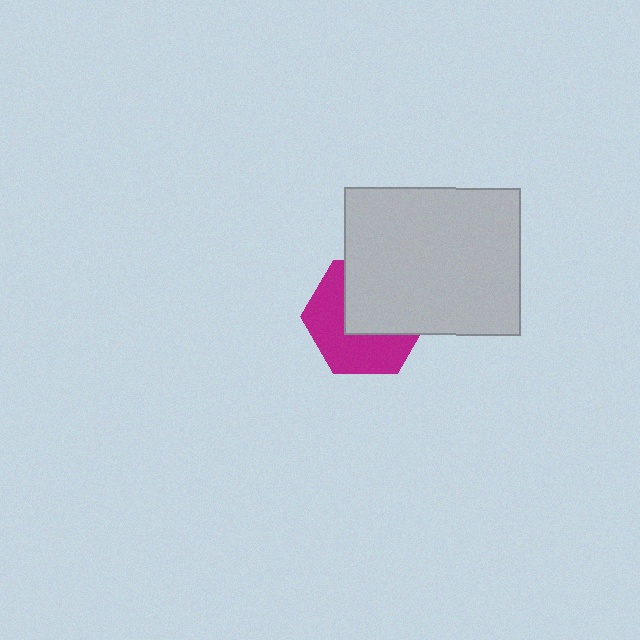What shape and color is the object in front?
The object in front is a light gray rectangle.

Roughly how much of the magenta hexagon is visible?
About half of it is visible (roughly 50%).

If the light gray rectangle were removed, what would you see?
You would see the complete magenta hexagon.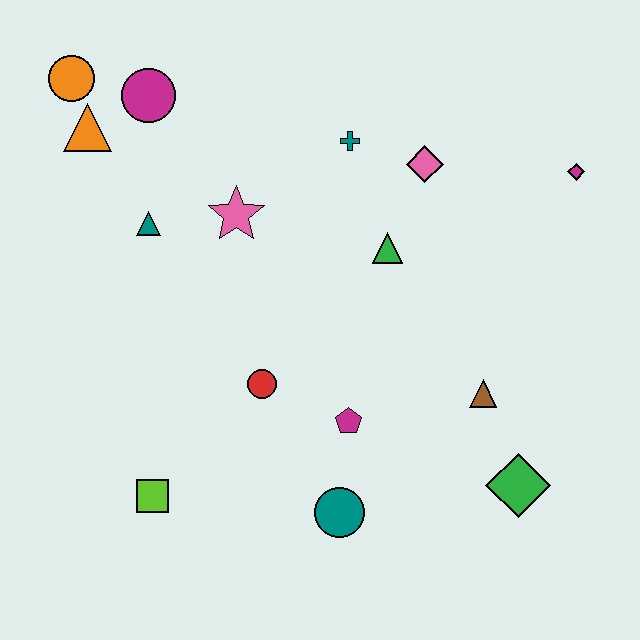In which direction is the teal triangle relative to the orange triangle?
The teal triangle is below the orange triangle.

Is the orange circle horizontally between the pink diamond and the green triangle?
No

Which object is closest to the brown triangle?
The green diamond is closest to the brown triangle.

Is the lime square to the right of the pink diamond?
No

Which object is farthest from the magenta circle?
The green diamond is farthest from the magenta circle.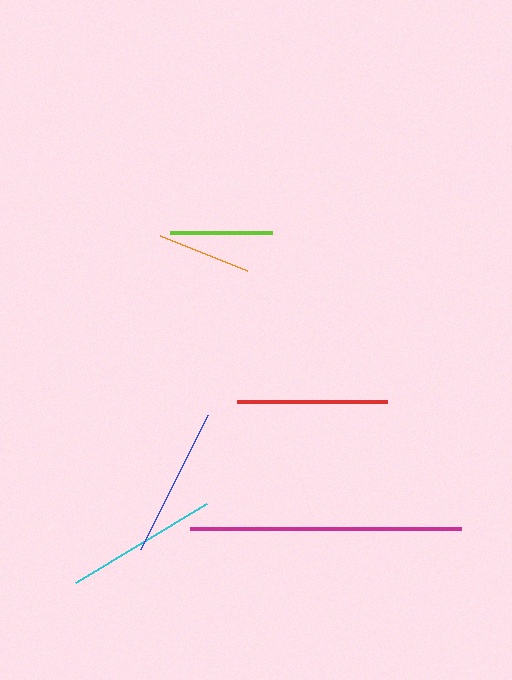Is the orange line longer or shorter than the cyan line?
The cyan line is longer than the orange line.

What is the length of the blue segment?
The blue segment is approximately 150 pixels long.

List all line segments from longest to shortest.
From longest to shortest: magenta, cyan, red, blue, lime, orange.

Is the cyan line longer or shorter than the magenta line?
The magenta line is longer than the cyan line.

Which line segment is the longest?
The magenta line is the longest at approximately 271 pixels.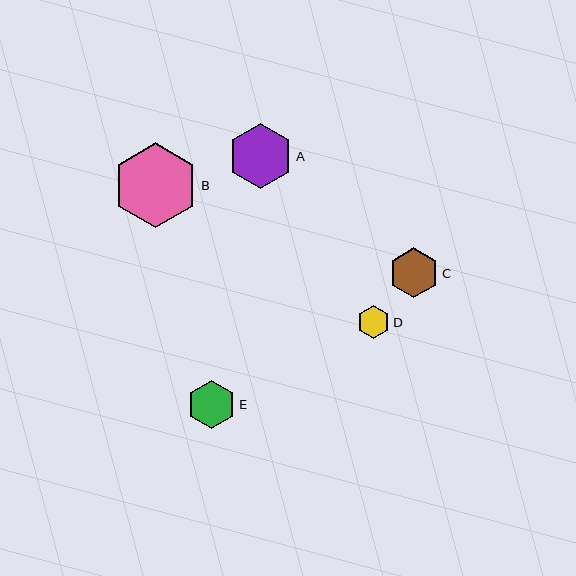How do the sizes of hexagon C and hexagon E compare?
Hexagon C and hexagon E are approximately the same size.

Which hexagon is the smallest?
Hexagon D is the smallest with a size of approximately 33 pixels.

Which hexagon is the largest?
Hexagon B is the largest with a size of approximately 85 pixels.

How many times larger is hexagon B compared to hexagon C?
Hexagon B is approximately 1.7 times the size of hexagon C.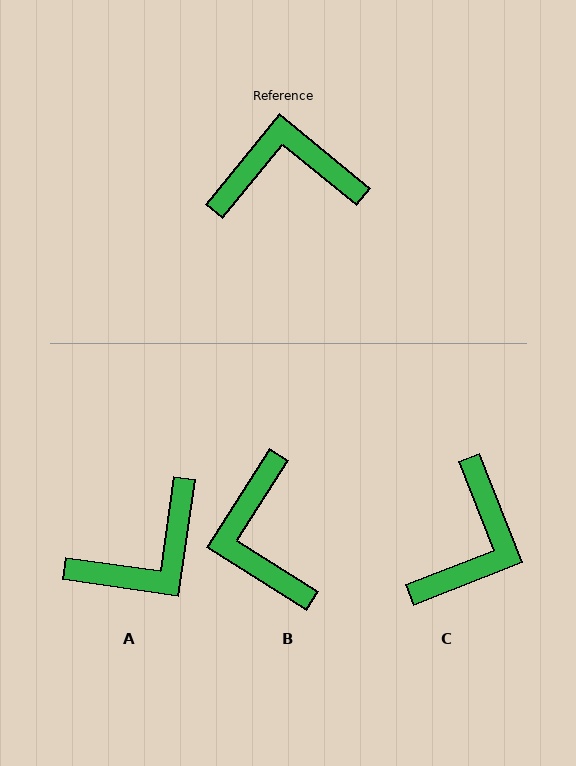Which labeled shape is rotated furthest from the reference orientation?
A, about 149 degrees away.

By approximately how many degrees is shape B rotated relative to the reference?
Approximately 97 degrees counter-clockwise.